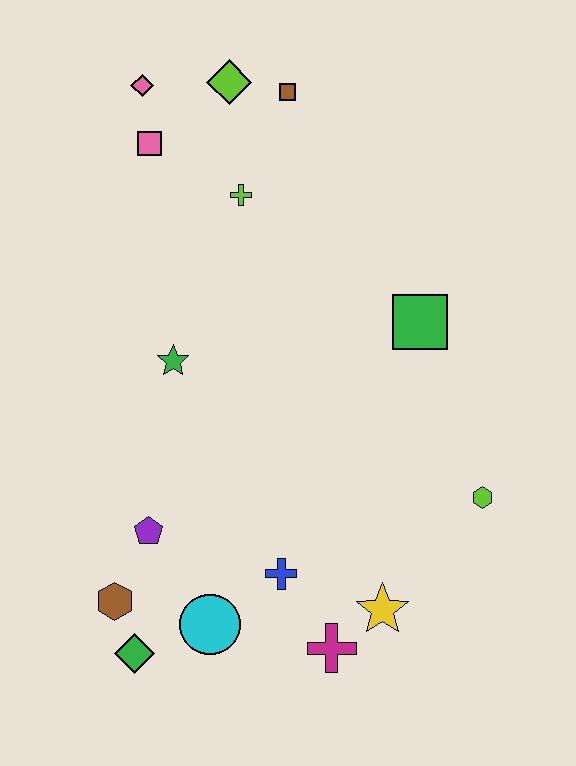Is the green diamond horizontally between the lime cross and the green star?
No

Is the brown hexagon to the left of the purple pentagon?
Yes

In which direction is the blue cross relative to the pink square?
The blue cross is below the pink square.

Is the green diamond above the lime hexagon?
No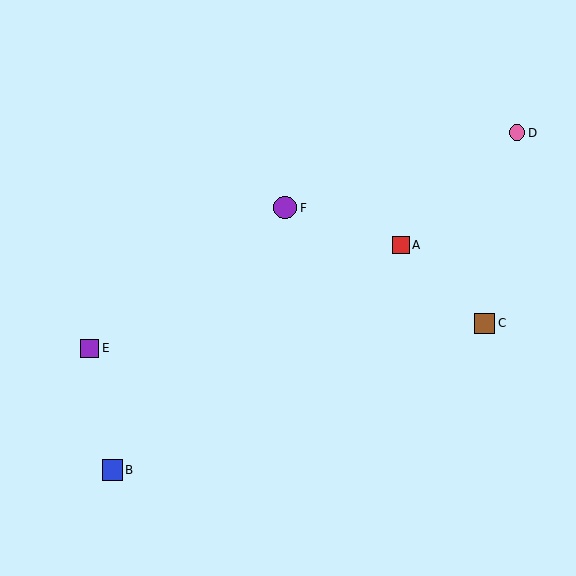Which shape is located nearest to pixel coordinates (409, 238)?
The red square (labeled A) at (401, 245) is nearest to that location.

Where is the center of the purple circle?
The center of the purple circle is at (285, 208).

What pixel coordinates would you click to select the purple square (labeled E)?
Click at (90, 348) to select the purple square E.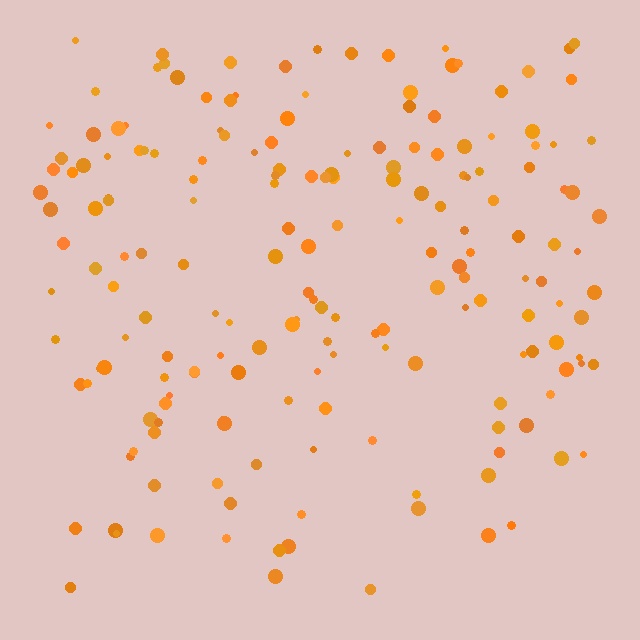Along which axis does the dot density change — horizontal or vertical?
Vertical.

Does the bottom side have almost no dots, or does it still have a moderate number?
Still a moderate number, just noticeably fewer than the top.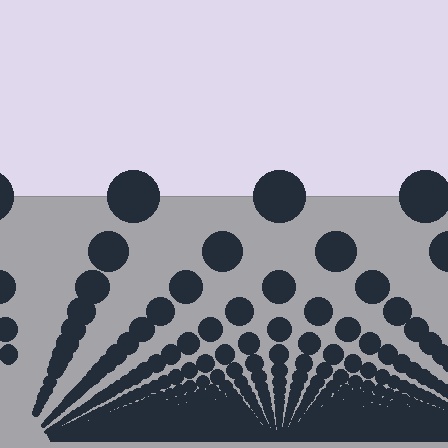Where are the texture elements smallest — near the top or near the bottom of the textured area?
Near the bottom.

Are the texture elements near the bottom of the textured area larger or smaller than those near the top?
Smaller. The gradient is inverted — elements near the bottom are smaller and denser.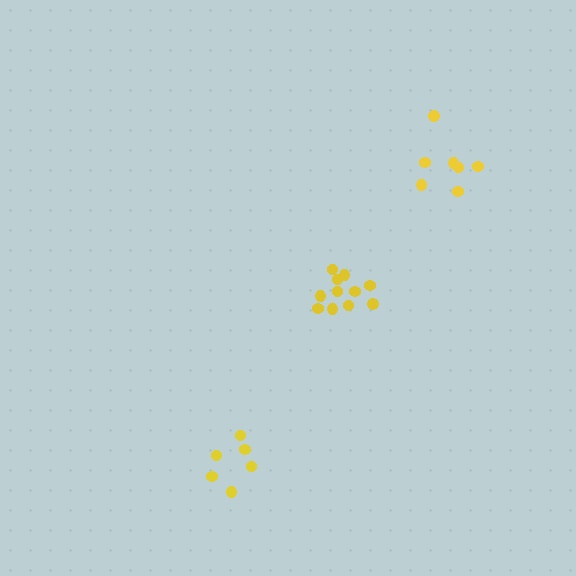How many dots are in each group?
Group 1: 7 dots, Group 2: 6 dots, Group 3: 11 dots (24 total).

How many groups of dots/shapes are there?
There are 3 groups.